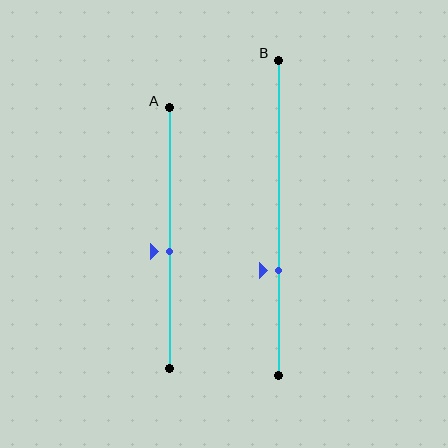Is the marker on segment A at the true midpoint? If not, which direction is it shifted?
No, the marker on segment A is shifted downward by about 5% of the segment length.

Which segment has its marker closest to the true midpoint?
Segment A has its marker closest to the true midpoint.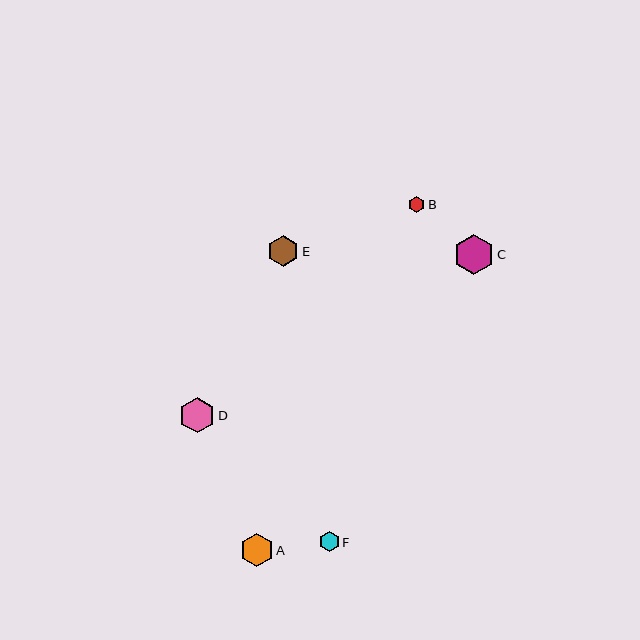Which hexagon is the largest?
Hexagon C is the largest with a size of approximately 40 pixels.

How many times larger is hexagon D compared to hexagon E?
Hexagon D is approximately 1.1 times the size of hexagon E.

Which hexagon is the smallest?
Hexagon B is the smallest with a size of approximately 16 pixels.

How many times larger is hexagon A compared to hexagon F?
Hexagon A is approximately 1.6 times the size of hexagon F.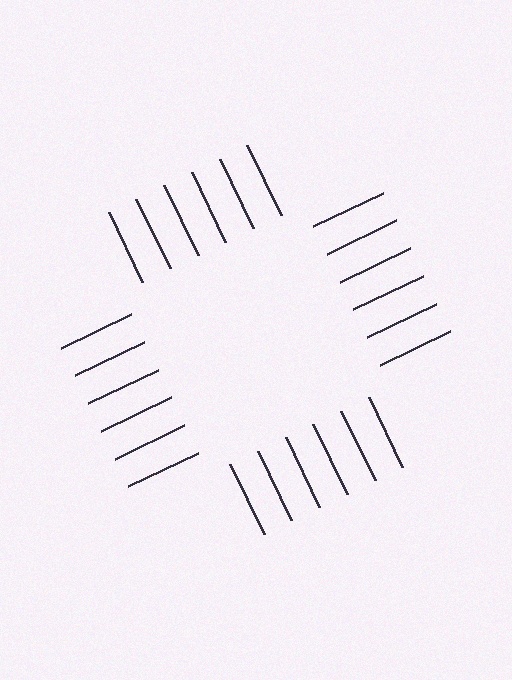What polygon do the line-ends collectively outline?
An illusory square — the line segments terminate on its edges but no continuous stroke is drawn.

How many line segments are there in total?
24 — 6 along each of the 4 edges.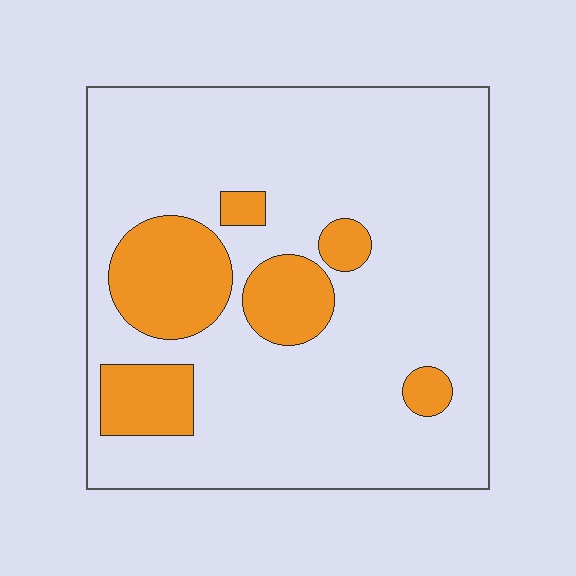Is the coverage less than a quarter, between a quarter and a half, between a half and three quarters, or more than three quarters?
Less than a quarter.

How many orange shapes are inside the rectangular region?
6.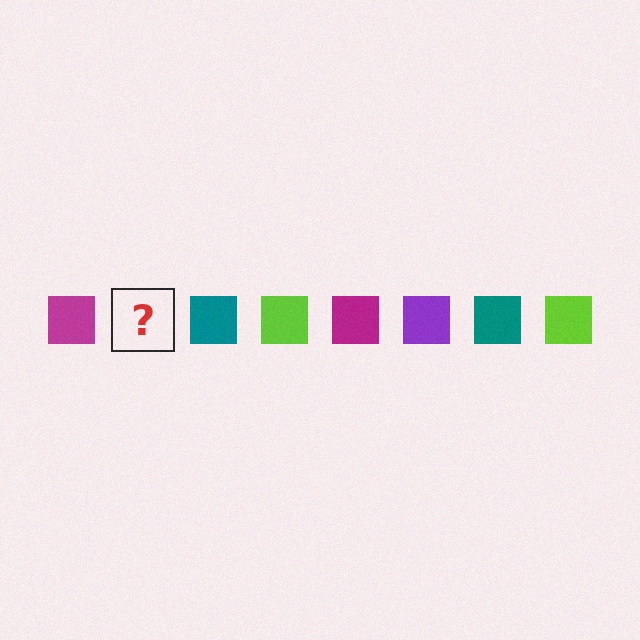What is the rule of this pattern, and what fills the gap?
The rule is that the pattern cycles through magenta, purple, teal, lime squares. The gap should be filled with a purple square.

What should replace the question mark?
The question mark should be replaced with a purple square.